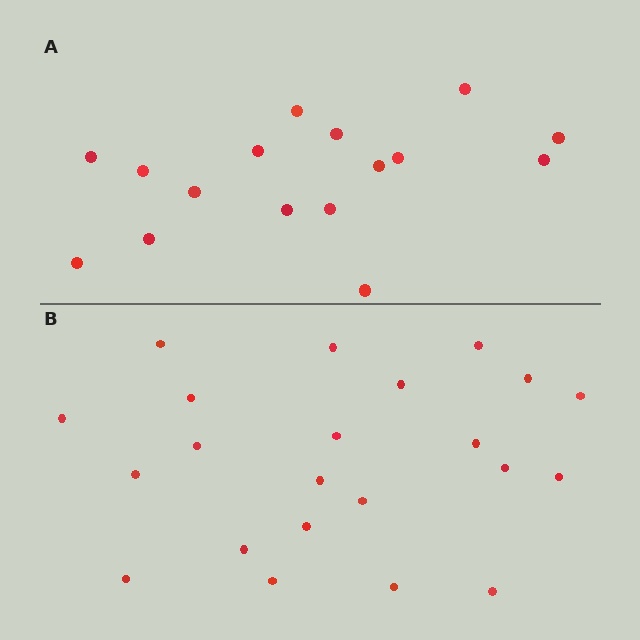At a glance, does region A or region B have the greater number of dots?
Region B (the bottom region) has more dots.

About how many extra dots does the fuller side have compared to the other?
Region B has about 6 more dots than region A.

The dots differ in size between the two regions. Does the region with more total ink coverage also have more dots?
No. Region A has more total ink coverage because its dots are larger, but region B actually contains more individual dots. Total area can be misleading — the number of items is what matters here.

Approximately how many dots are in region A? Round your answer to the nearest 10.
About 20 dots. (The exact count is 16, which rounds to 20.)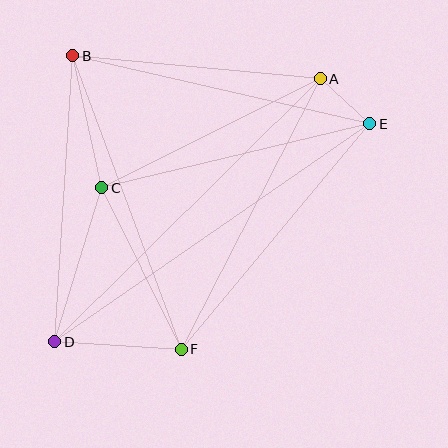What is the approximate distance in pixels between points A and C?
The distance between A and C is approximately 245 pixels.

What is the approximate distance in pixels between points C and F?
The distance between C and F is approximately 180 pixels.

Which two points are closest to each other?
Points A and E are closest to each other.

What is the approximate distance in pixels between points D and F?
The distance between D and F is approximately 126 pixels.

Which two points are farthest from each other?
Points D and E are farthest from each other.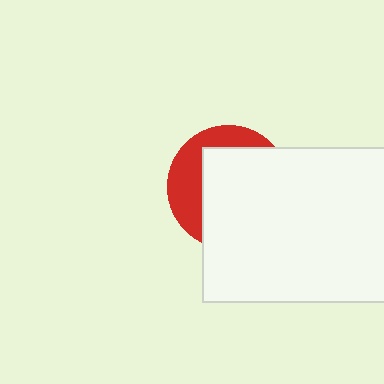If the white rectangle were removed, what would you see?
You would see the complete red circle.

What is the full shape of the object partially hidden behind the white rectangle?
The partially hidden object is a red circle.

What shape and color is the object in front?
The object in front is a white rectangle.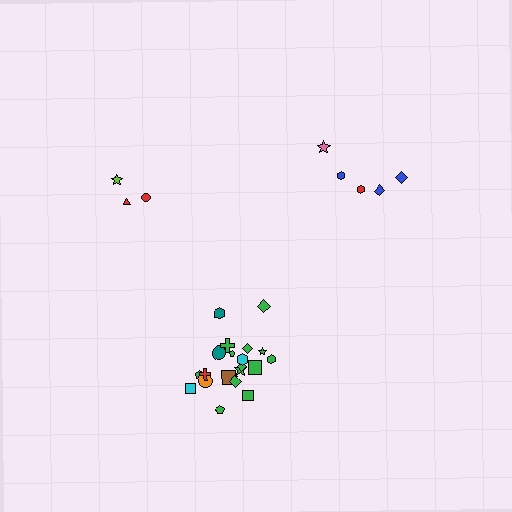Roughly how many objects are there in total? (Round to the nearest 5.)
Roughly 30 objects in total.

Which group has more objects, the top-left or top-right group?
The top-right group.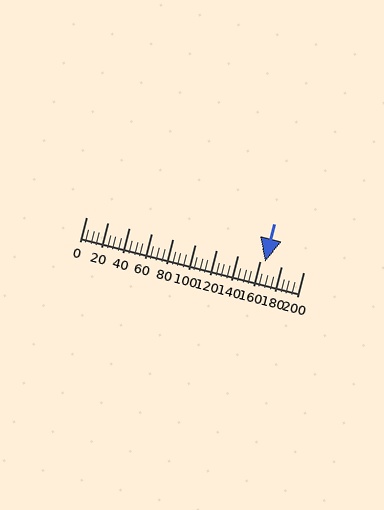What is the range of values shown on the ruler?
The ruler shows values from 0 to 200.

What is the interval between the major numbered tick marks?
The major tick marks are spaced 20 units apart.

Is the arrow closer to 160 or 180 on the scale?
The arrow is closer to 160.